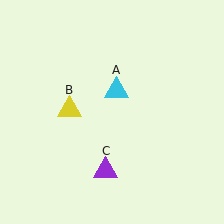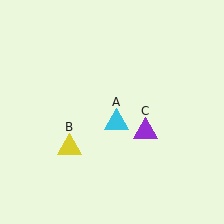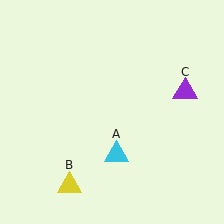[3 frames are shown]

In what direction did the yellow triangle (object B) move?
The yellow triangle (object B) moved down.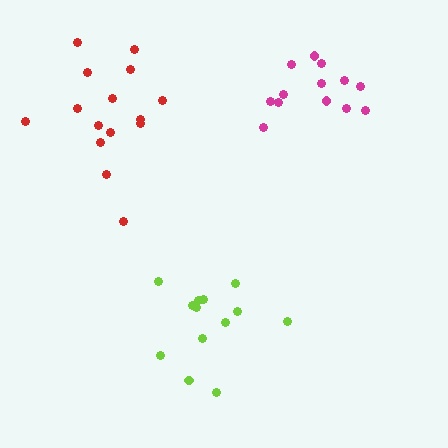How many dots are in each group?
Group 1: 15 dots, Group 2: 13 dots, Group 3: 13 dots (41 total).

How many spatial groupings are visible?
There are 3 spatial groupings.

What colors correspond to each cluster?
The clusters are colored: red, magenta, lime.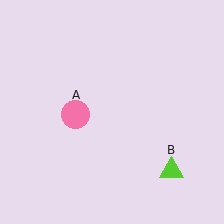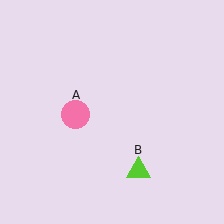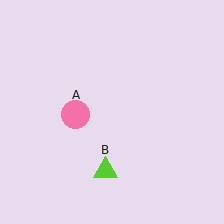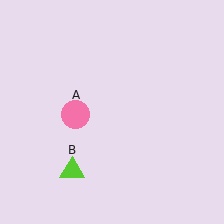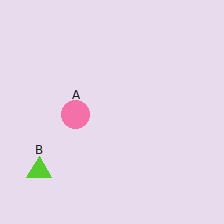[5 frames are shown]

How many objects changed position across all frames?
1 object changed position: lime triangle (object B).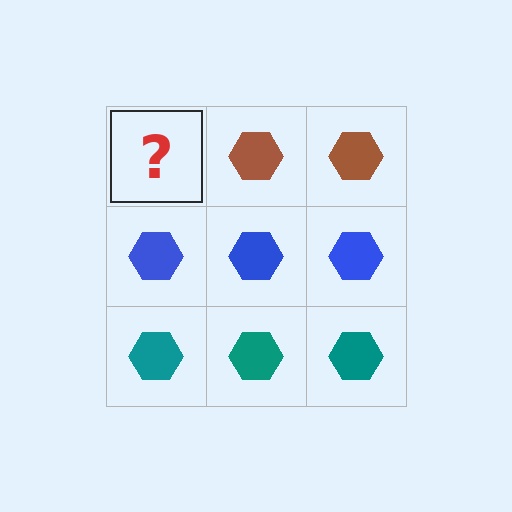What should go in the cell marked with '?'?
The missing cell should contain a brown hexagon.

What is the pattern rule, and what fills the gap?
The rule is that each row has a consistent color. The gap should be filled with a brown hexagon.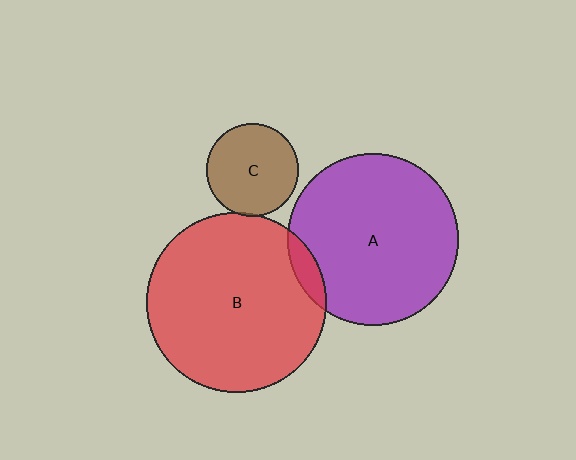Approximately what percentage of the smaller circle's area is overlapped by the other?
Approximately 5%.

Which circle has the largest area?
Circle B (red).